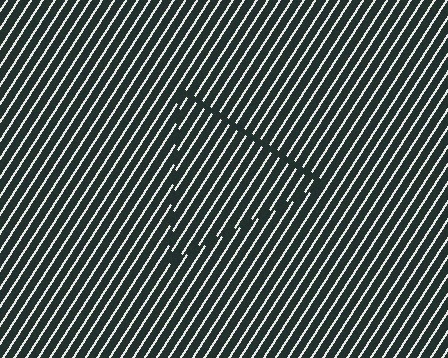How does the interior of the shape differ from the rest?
The interior of the shape contains the same grating, shifted by half a period — the contour is defined by the phase discontinuity where line-ends from the inner and outer gratings abut.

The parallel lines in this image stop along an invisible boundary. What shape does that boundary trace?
An illusory triangle. The interior of the shape contains the same grating, shifted by half a period — the contour is defined by the phase discontinuity where line-ends from the inner and outer gratings abut.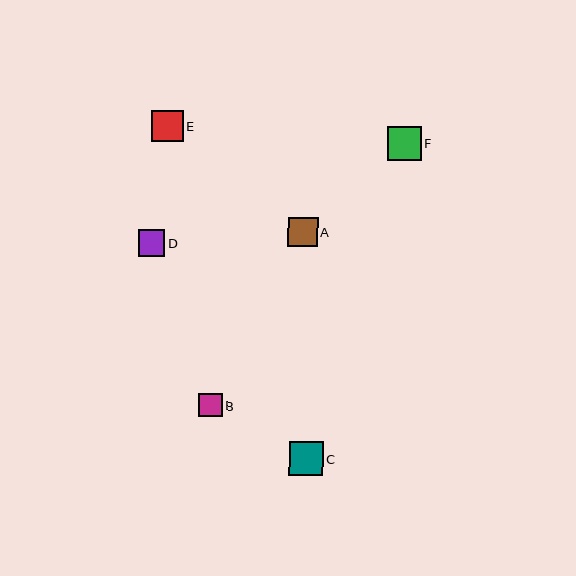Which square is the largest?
Square F is the largest with a size of approximately 34 pixels.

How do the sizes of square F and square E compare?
Square F and square E are approximately the same size.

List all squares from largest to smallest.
From largest to smallest: F, C, E, A, D, B.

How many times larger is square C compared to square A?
Square C is approximately 1.1 times the size of square A.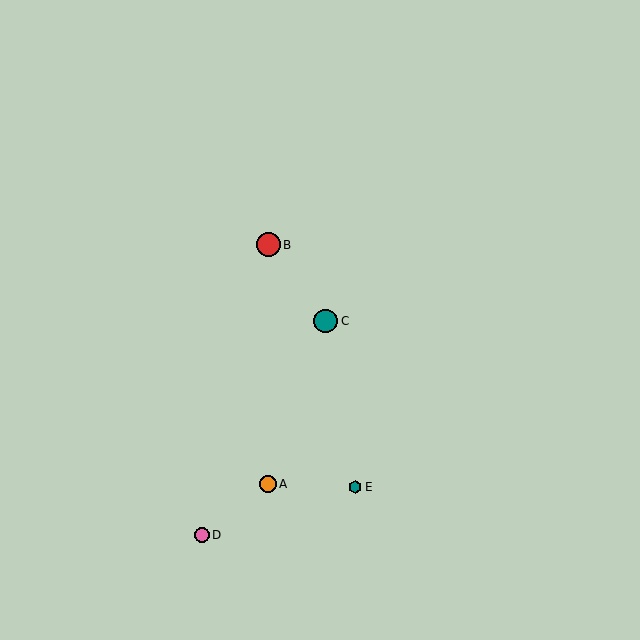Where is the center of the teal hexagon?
The center of the teal hexagon is at (355, 487).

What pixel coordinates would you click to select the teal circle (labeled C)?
Click at (326, 321) to select the teal circle C.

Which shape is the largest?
The red circle (labeled B) is the largest.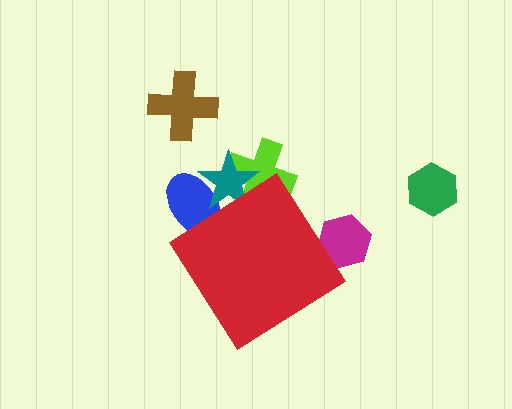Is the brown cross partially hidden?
No, the brown cross is fully visible.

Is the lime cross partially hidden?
Yes, the lime cross is partially hidden behind the red diamond.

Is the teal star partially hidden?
Yes, the teal star is partially hidden behind the red diamond.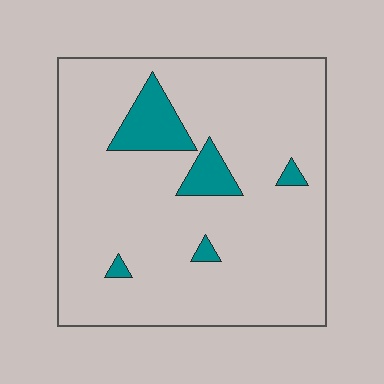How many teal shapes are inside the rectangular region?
5.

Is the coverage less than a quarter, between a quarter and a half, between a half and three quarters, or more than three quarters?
Less than a quarter.